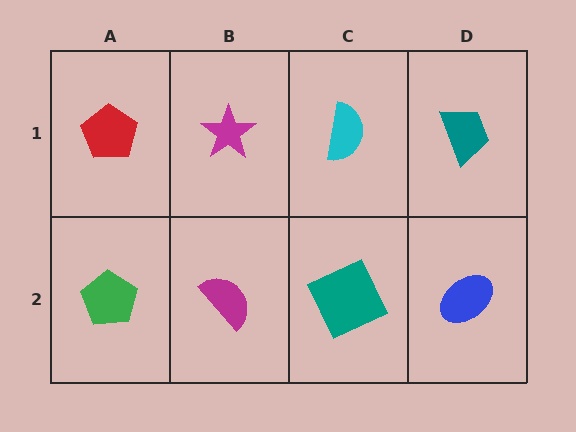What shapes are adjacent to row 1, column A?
A green pentagon (row 2, column A), a magenta star (row 1, column B).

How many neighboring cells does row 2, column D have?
2.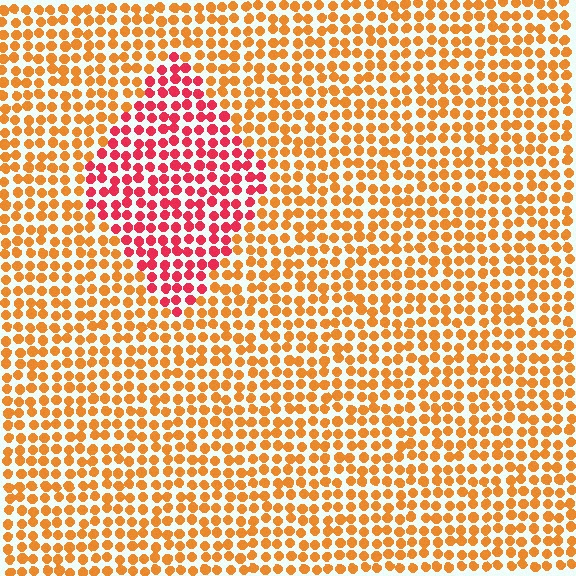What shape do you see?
I see a diamond.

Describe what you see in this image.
The image is filled with small orange elements in a uniform arrangement. A diamond-shaped region is visible where the elements are tinted to a slightly different hue, forming a subtle color boundary.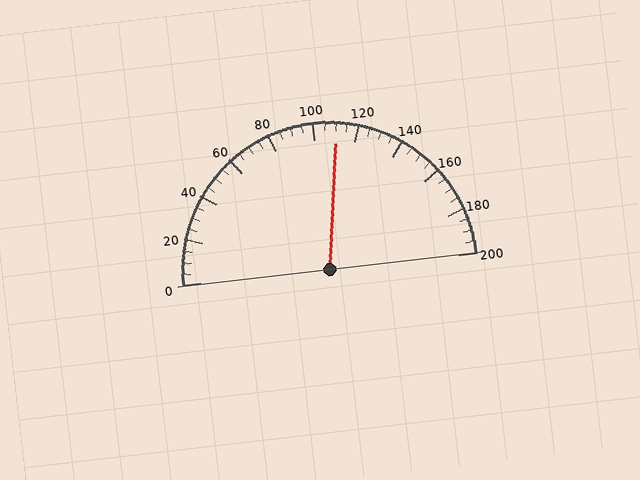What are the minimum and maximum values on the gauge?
The gauge ranges from 0 to 200.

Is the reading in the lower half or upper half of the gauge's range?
The reading is in the upper half of the range (0 to 200).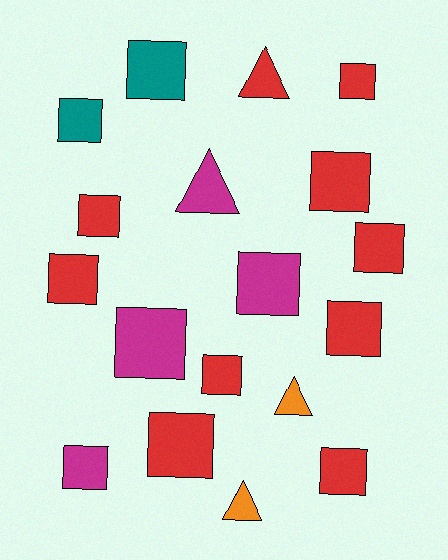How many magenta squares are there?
There are 3 magenta squares.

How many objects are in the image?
There are 18 objects.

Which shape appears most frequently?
Square, with 14 objects.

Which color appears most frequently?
Red, with 10 objects.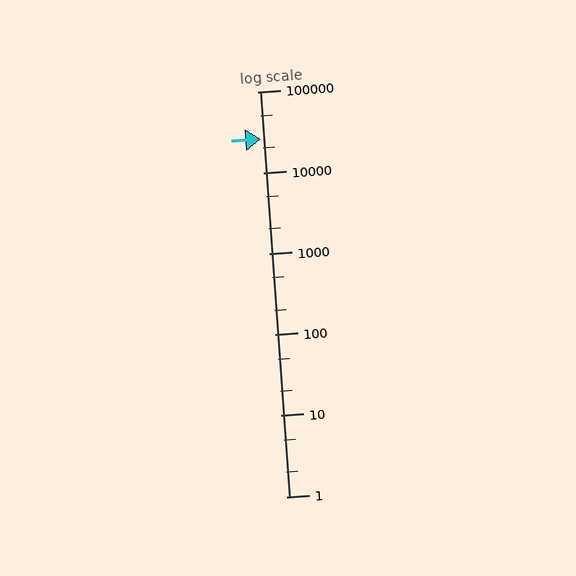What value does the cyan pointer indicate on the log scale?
The pointer indicates approximately 26000.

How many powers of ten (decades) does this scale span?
The scale spans 5 decades, from 1 to 100000.